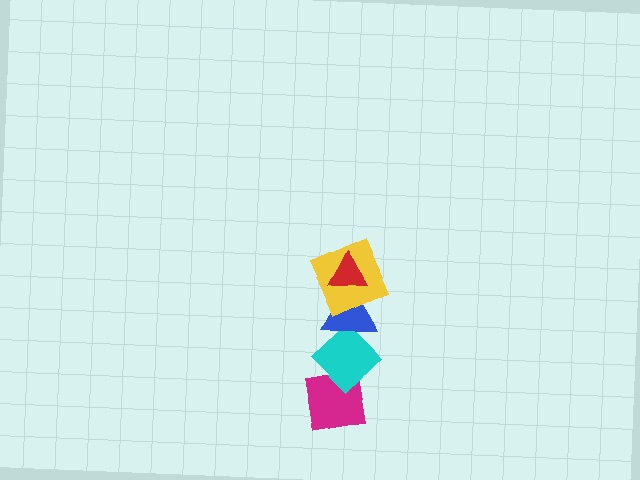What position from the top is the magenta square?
The magenta square is 5th from the top.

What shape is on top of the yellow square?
The red triangle is on top of the yellow square.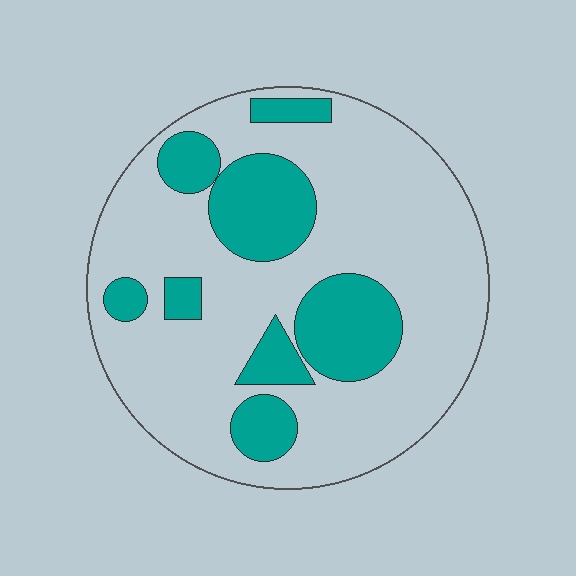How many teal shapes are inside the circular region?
8.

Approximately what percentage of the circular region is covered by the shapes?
Approximately 25%.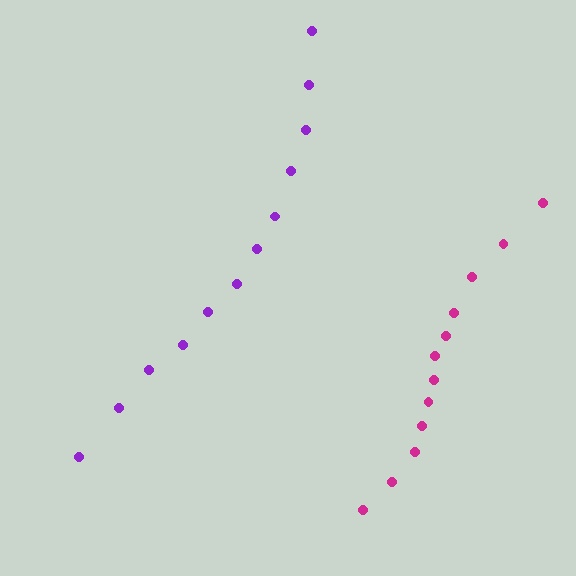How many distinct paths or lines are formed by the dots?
There are 2 distinct paths.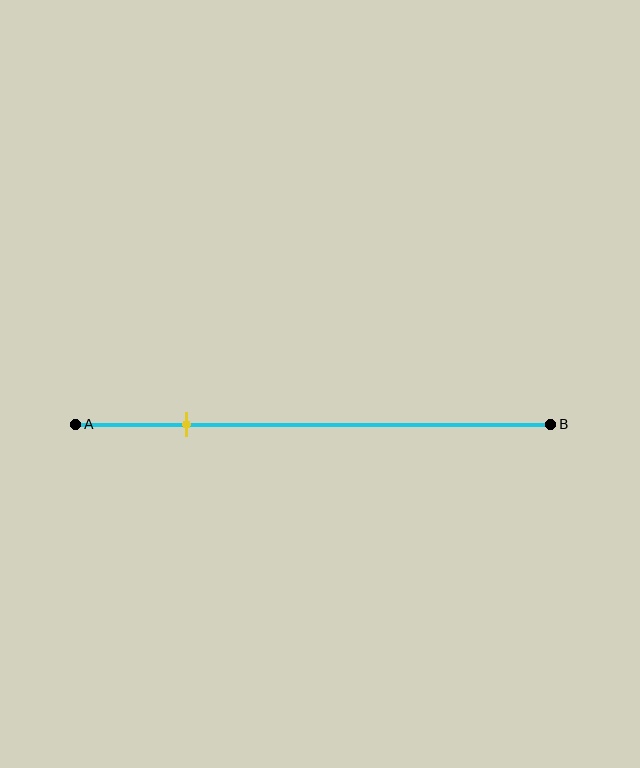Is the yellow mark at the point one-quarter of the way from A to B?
Yes, the mark is approximately at the one-quarter point.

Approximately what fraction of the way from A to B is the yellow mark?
The yellow mark is approximately 25% of the way from A to B.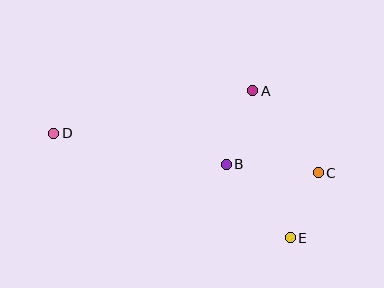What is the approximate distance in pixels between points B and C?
The distance between B and C is approximately 92 pixels.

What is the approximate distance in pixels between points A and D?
The distance between A and D is approximately 204 pixels.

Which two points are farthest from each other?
Points C and D are farthest from each other.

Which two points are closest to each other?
Points C and E are closest to each other.